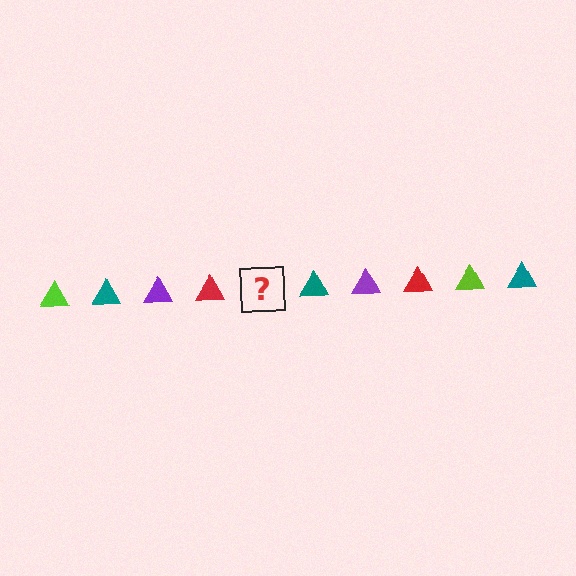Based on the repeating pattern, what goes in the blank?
The blank should be a lime triangle.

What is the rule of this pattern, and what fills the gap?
The rule is that the pattern cycles through lime, teal, purple, red triangles. The gap should be filled with a lime triangle.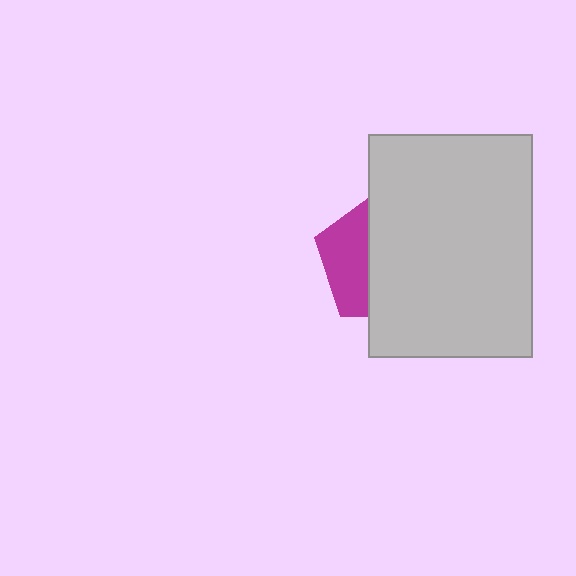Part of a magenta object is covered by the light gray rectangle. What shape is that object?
It is a pentagon.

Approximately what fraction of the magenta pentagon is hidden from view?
Roughly 65% of the magenta pentagon is hidden behind the light gray rectangle.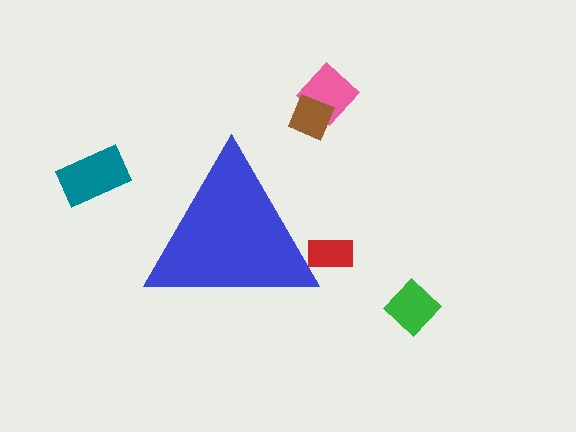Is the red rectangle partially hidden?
Yes, the red rectangle is partially hidden behind the blue triangle.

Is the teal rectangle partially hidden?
No, the teal rectangle is fully visible.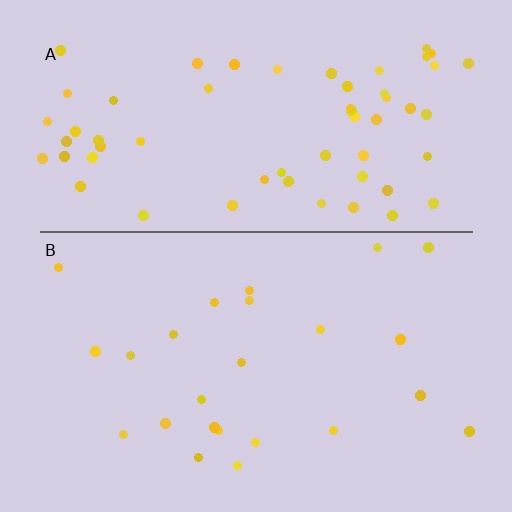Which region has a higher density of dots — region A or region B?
A (the top).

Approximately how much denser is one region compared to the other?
Approximately 2.6× — region A over region B.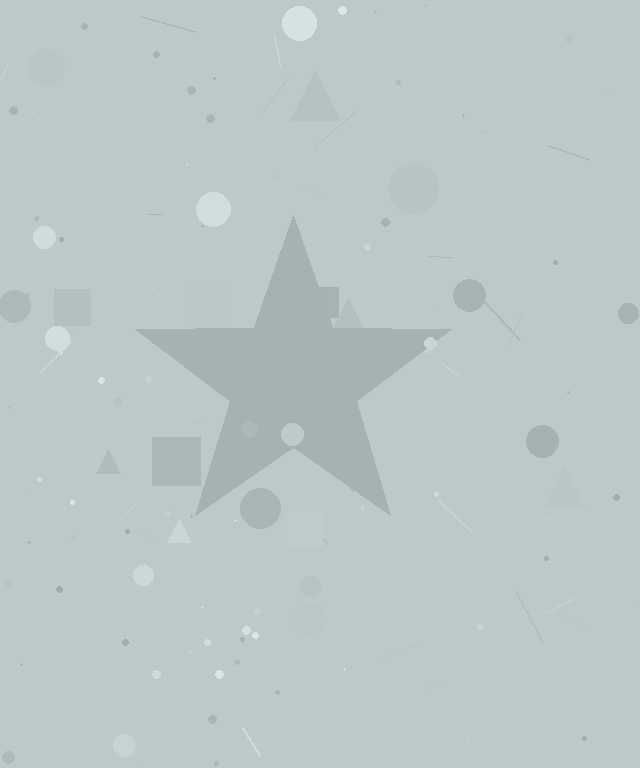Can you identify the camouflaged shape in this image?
The camouflaged shape is a star.